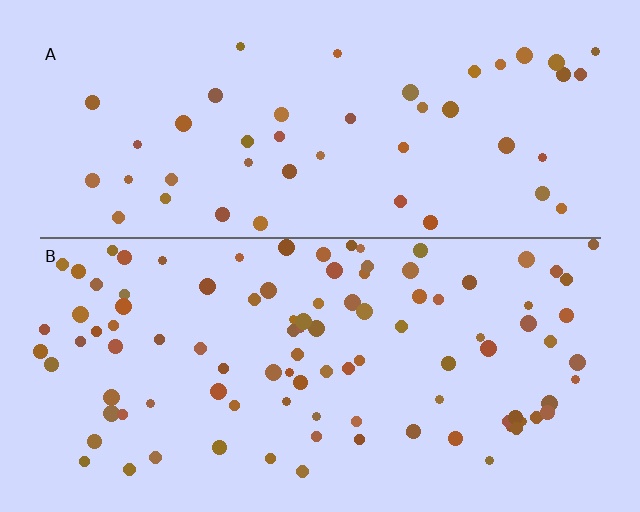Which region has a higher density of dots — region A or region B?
B (the bottom).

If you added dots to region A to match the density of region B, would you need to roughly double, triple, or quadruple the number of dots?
Approximately double.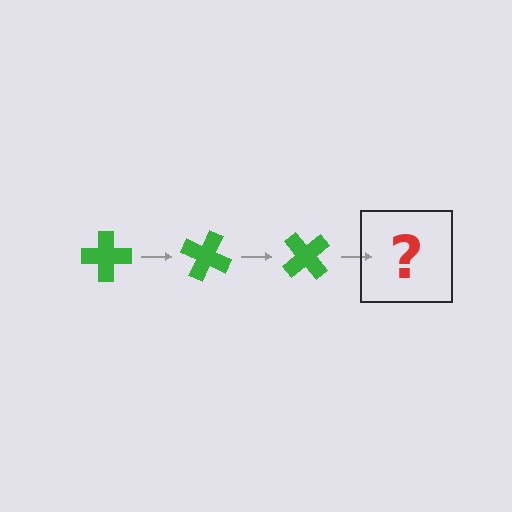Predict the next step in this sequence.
The next step is a green cross rotated 75 degrees.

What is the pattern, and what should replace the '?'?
The pattern is that the cross rotates 25 degrees each step. The '?' should be a green cross rotated 75 degrees.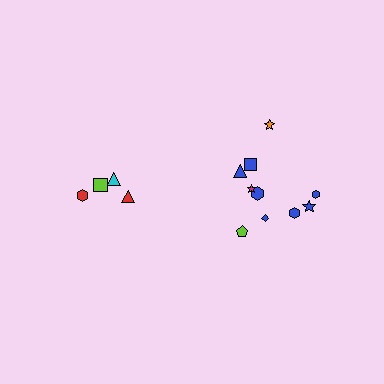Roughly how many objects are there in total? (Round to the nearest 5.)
Roughly 15 objects in total.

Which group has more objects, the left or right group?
The right group.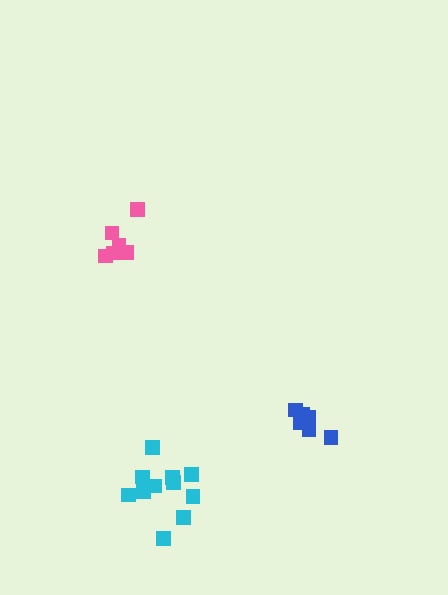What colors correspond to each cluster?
The clusters are colored: pink, blue, cyan.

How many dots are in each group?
Group 1: 6 dots, Group 2: 6 dots, Group 3: 11 dots (23 total).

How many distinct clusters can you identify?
There are 3 distinct clusters.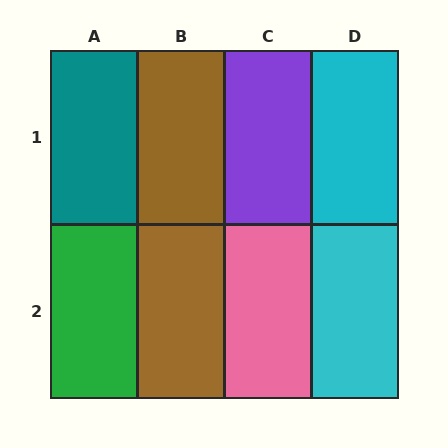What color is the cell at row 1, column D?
Cyan.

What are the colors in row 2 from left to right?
Green, brown, pink, cyan.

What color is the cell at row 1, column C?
Purple.